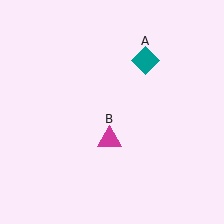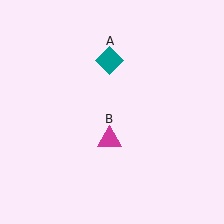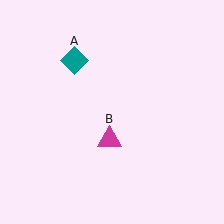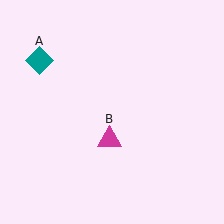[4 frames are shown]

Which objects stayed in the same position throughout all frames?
Magenta triangle (object B) remained stationary.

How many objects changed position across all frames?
1 object changed position: teal diamond (object A).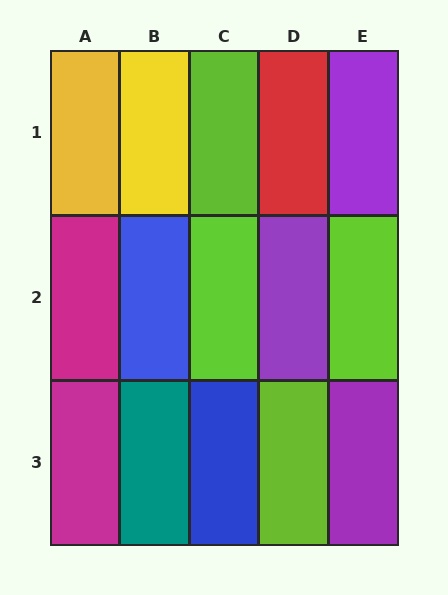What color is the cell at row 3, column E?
Purple.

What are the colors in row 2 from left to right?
Magenta, blue, lime, purple, lime.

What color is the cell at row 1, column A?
Yellow.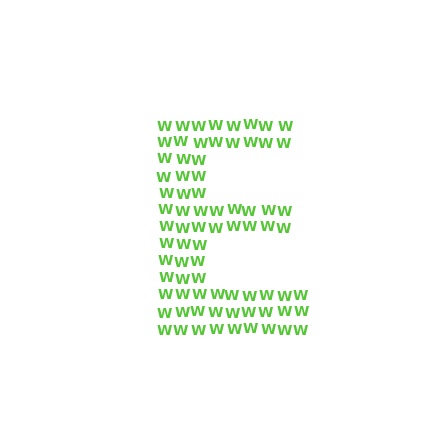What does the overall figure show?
The overall figure shows the letter E.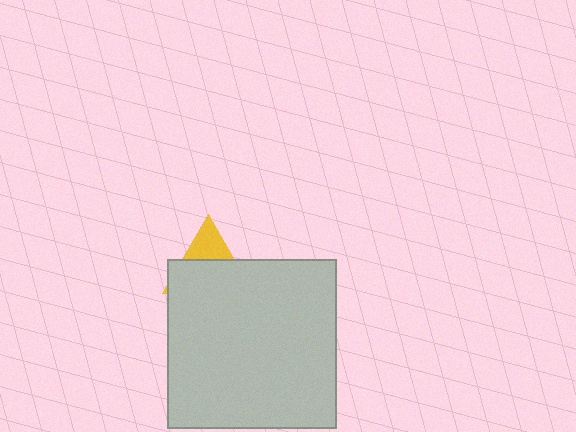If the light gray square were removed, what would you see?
You would see the complete yellow triangle.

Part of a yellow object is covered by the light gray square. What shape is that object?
It is a triangle.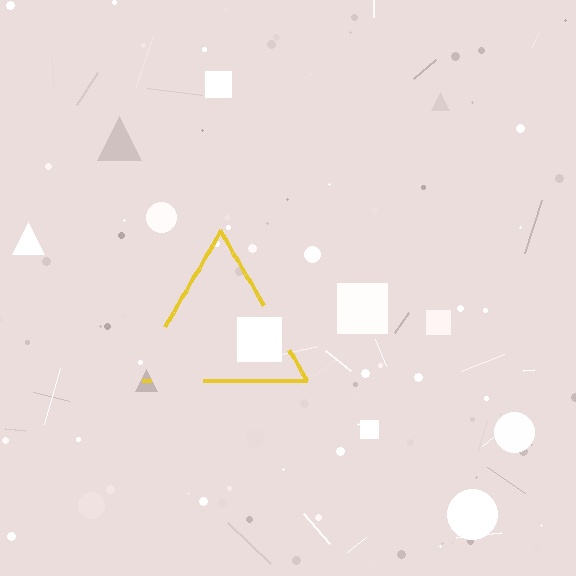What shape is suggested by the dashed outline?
The dashed outline suggests a triangle.